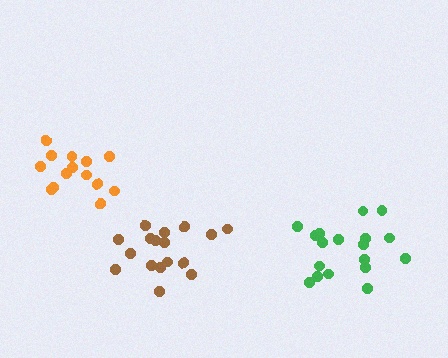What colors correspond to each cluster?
The clusters are colored: brown, green, orange.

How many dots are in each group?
Group 1: 17 dots, Group 2: 18 dots, Group 3: 14 dots (49 total).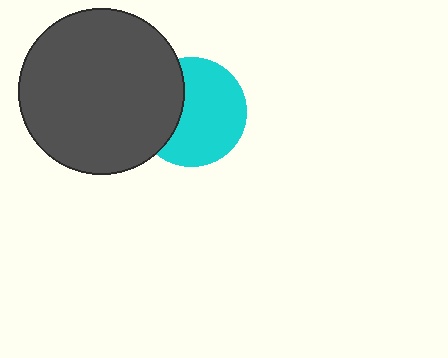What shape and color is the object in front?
The object in front is a dark gray circle.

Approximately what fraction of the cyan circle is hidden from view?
Roughly 34% of the cyan circle is hidden behind the dark gray circle.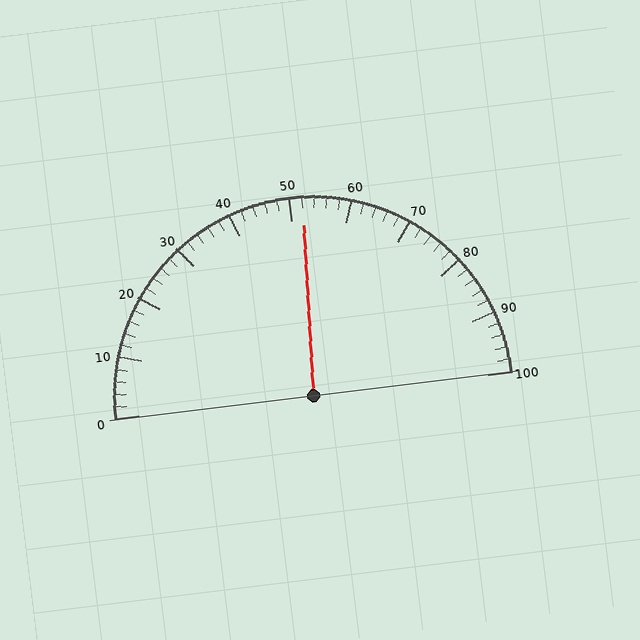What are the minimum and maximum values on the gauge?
The gauge ranges from 0 to 100.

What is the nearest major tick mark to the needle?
The nearest major tick mark is 50.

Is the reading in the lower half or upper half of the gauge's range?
The reading is in the upper half of the range (0 to 100).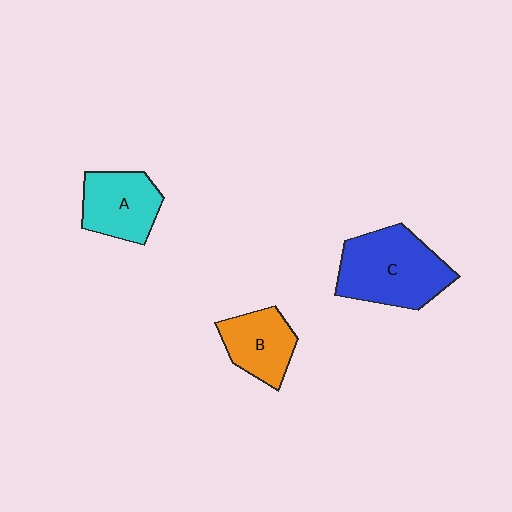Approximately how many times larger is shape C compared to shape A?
Approximately 1.5 times.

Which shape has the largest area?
Shape C (blue).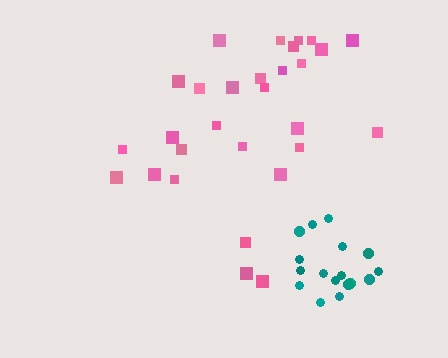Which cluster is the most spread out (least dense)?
Pink.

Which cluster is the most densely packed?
Teal.